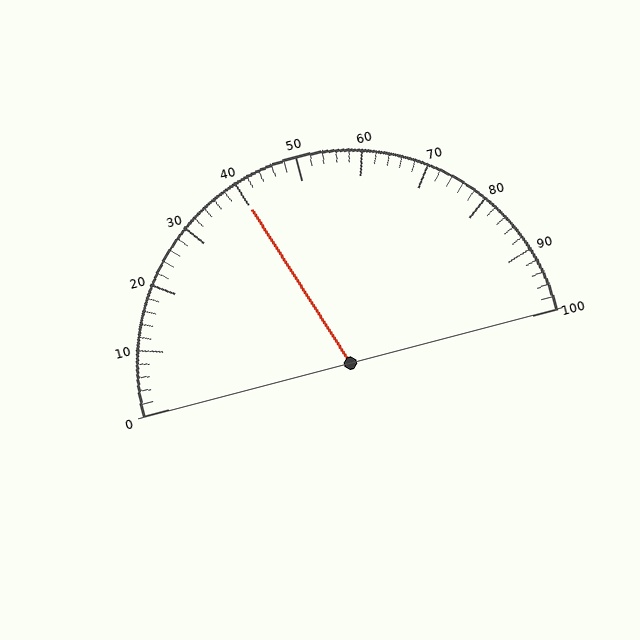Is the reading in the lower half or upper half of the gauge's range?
The reading is in the lower half of the range (0 to 100).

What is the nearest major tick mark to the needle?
The nearest major tick mark is 40.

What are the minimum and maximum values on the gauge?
The gauge ranges from 0 to 100.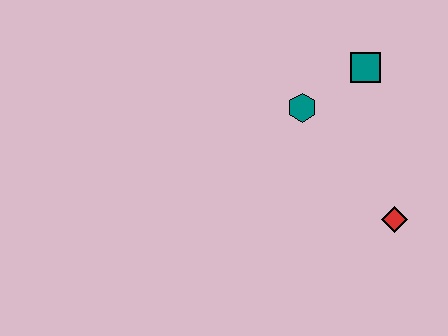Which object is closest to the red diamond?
The teal hexagon is closest to the red diamond.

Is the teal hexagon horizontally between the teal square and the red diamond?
No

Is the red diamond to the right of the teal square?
Yes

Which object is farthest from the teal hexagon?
The red diamond is farthest from the teal hexagon.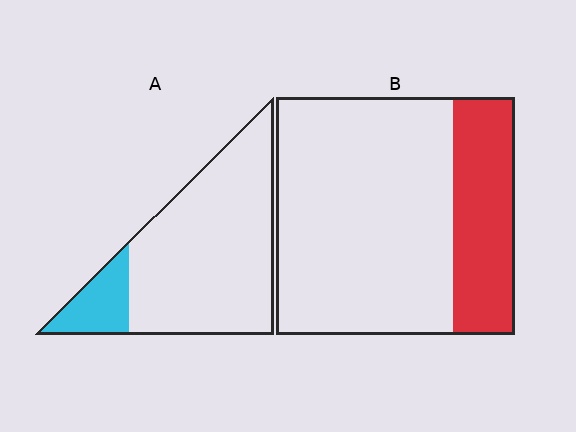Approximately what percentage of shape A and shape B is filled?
A is approximately 15% and B is approximately 25%.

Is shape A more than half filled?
No.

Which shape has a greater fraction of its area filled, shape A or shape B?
Shape B.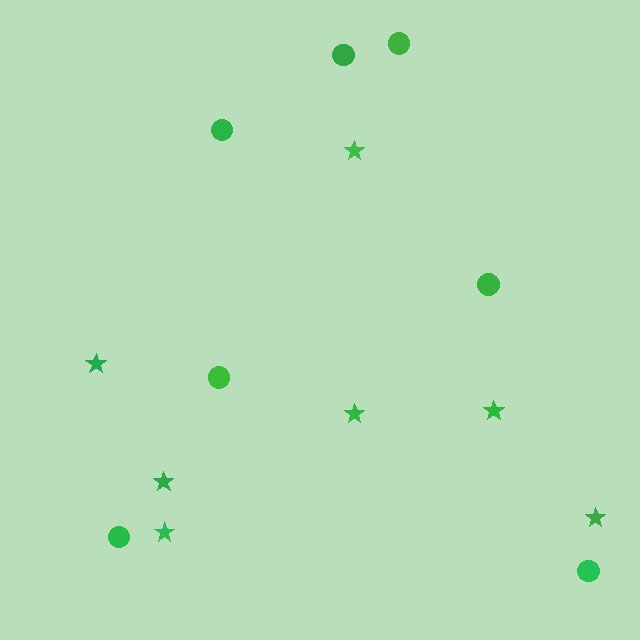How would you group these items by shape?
There are 2 groups: one group of stars (7) and one group of circles (7).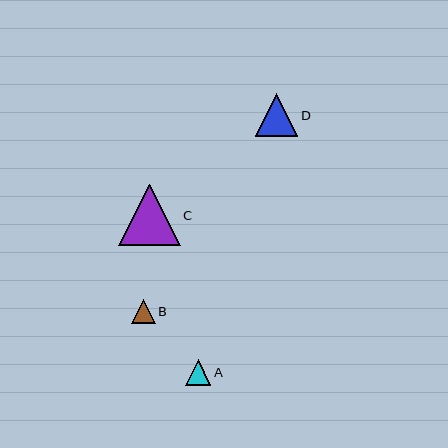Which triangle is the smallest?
Triangle B is the smallest with a size of approximately 24 pixels.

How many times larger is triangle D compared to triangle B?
Triangle D is approximately 1.8 times the size of triangle B.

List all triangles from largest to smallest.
From largest to smallest: C, D, A, B.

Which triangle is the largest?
Triangle C is the largest with a size of approximately 61 pixels.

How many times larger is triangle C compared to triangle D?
Triangle C is approximately 1.5 times the size of triangle D.